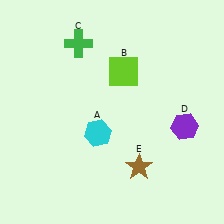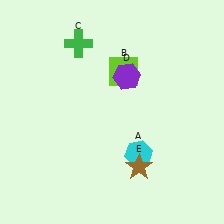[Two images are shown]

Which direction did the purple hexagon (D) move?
The purple hexagon (D) moved left.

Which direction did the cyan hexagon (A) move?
The cyan hexagon (A) moved right.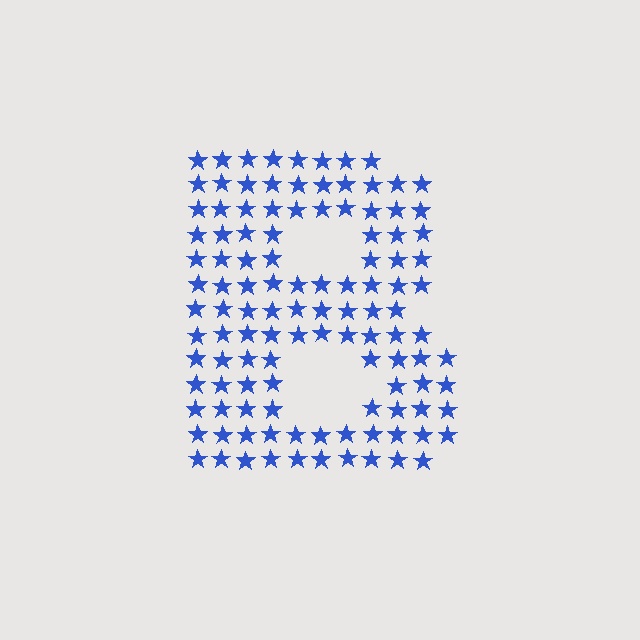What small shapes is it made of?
It is made of small stars.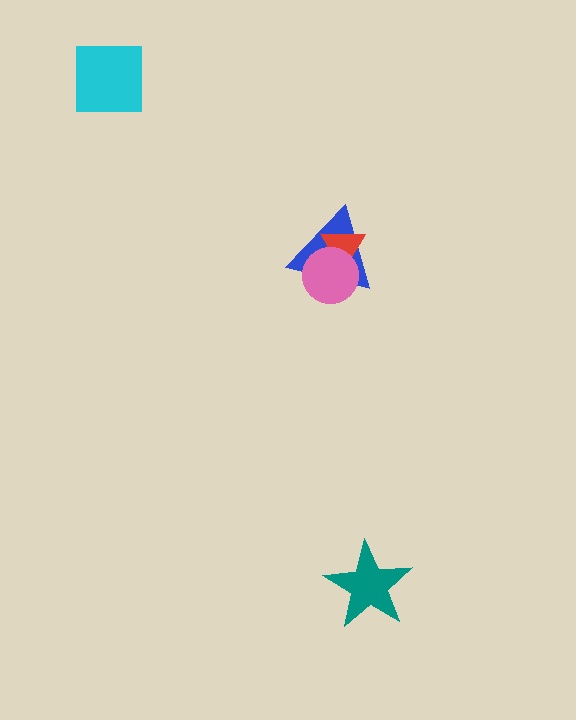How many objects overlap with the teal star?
0 objects overlap with the teal star.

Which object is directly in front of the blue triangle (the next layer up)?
The red triangle is directly in front of the blue triangle.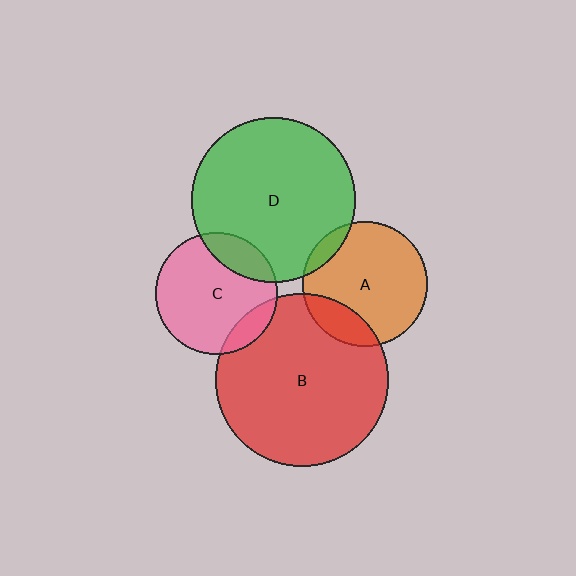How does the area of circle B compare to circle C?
Approximately 2.0 times.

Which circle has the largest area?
Circle B (red).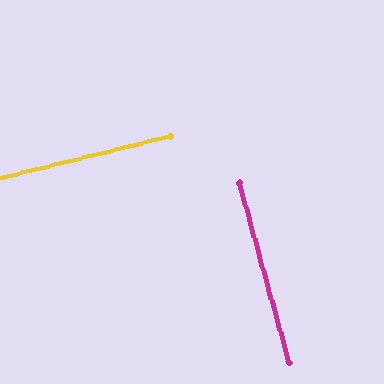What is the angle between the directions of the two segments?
Approximately 88 degrees.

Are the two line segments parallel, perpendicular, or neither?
Perpendicular — they meet at approximately 88°.